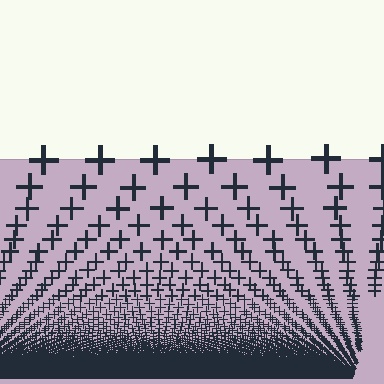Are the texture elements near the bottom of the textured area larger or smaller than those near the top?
Smaller. The gradient is inverted — elements near the bottom are smaller and denser.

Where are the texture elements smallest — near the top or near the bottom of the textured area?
Near the bottom.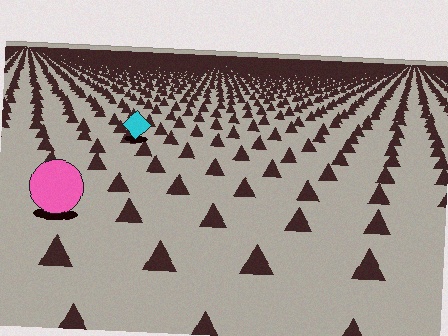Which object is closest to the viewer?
The pink circle is closest. The texture marks near it are larger and more spread out.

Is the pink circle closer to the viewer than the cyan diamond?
Yes. The pink circle is closer — you can tell from the texture gradient: the ground texture is coarser near it.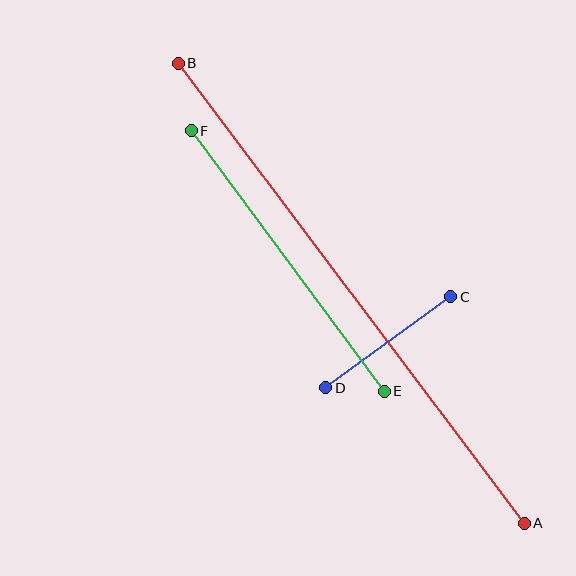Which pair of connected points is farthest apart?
Points A and B are farthest apart.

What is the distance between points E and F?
The distance is approximately 324 pixels.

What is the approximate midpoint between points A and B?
The midpoint is at approximately (351, 293) pixels.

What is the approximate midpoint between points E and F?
The midpoint is at approximately (288, 261) pixels.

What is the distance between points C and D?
The distance is approximately 154 pixels.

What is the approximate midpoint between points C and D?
The midpoint is at approximately (388, 342) pixels.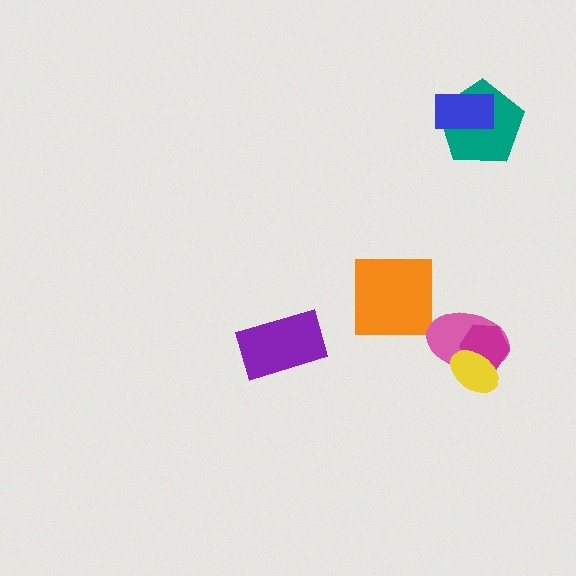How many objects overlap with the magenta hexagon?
2 objects overlap with the magenta hexagon.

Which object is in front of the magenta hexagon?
The yellow ellipse is in front of the magenta hexagon.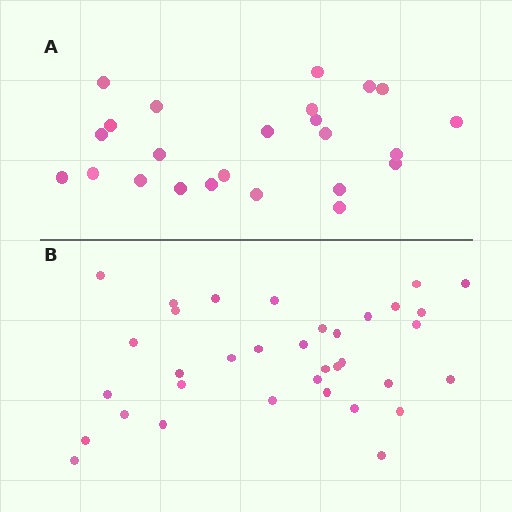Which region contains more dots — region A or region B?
Region B (the bottom region) has more dots.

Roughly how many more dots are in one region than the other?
Region B has roughly 12 or so more dots than region A.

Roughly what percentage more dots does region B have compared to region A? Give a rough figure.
About 45% more.